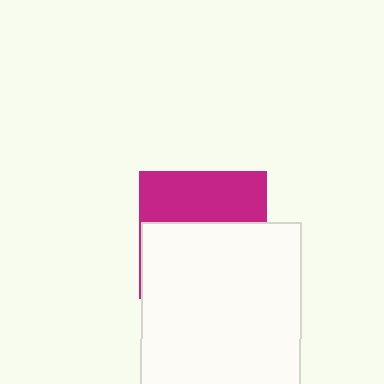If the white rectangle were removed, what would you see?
You would see the complete magenta square.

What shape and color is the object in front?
The object in front is a white rectangle.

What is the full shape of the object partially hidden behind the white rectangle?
The partially hidden object is a magenta square.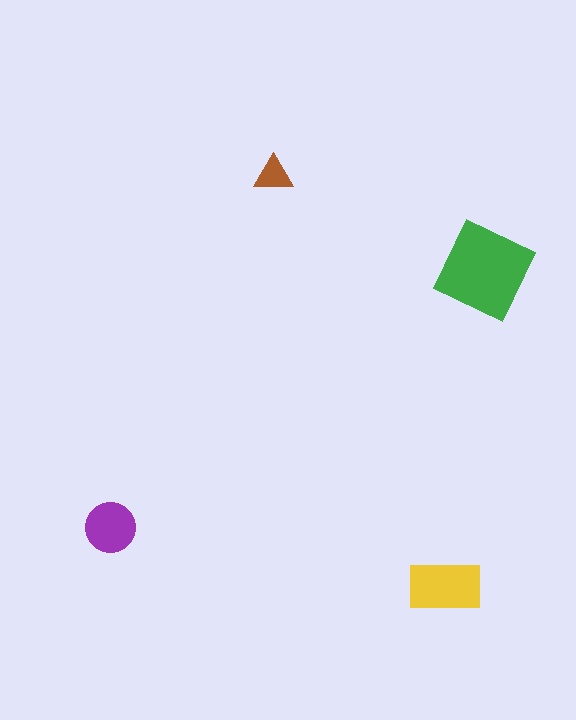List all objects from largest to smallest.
The green diamond, the yellow rectangle, the purple circle, the brown triangle.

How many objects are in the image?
There are 4 objects in the image.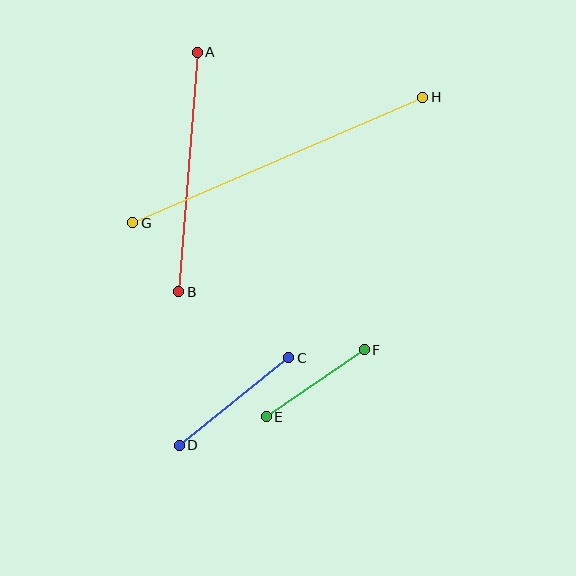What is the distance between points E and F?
The distance is approximately 119 pixels.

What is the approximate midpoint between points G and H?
The midpoint is at approximately (278, 160) pixels.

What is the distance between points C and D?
The distance is approximately 140 pixels.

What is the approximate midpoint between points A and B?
The midpoint is at approximately (188, 172) pixels.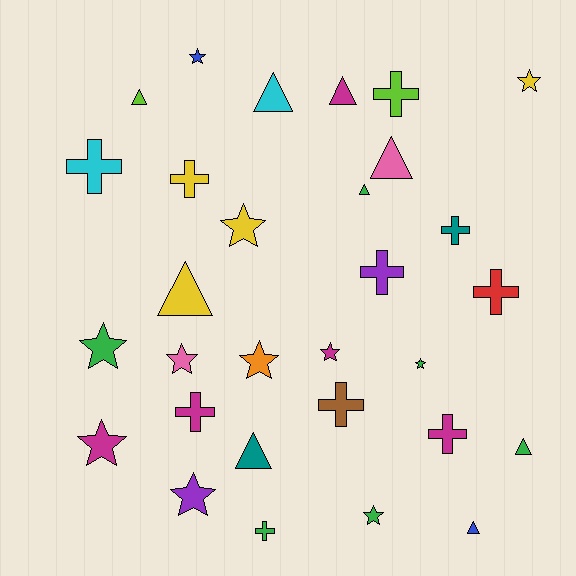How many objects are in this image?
There are 30 objects.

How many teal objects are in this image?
There are 2 teal objects.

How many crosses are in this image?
There are 10 crosses.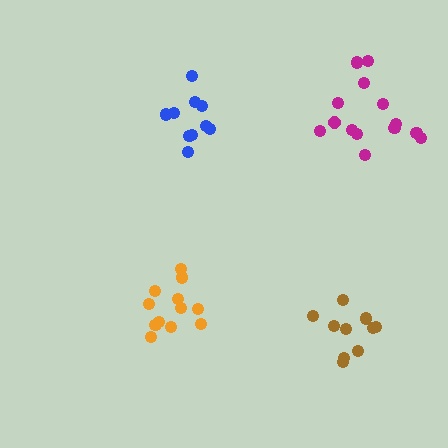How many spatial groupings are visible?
There are 4 spatial groupings.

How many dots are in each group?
Group 1: 14 dots, Group 2: 12 dots, Group 3: 10 dots, Group 4: 10 dots (46 total).